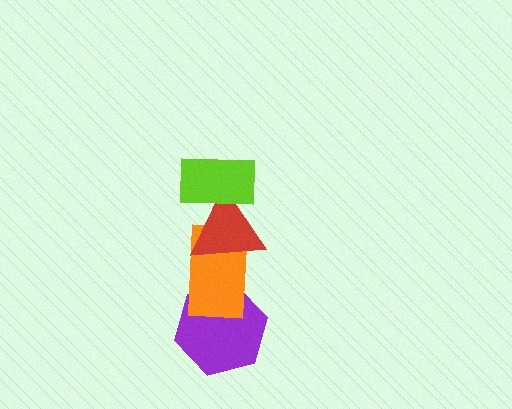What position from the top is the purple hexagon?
The purple hexagon is 4th from the top.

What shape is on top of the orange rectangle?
The red triangle is on top of the orange rectangle.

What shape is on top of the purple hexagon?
The orange rectangle is on top of the purple hexagon.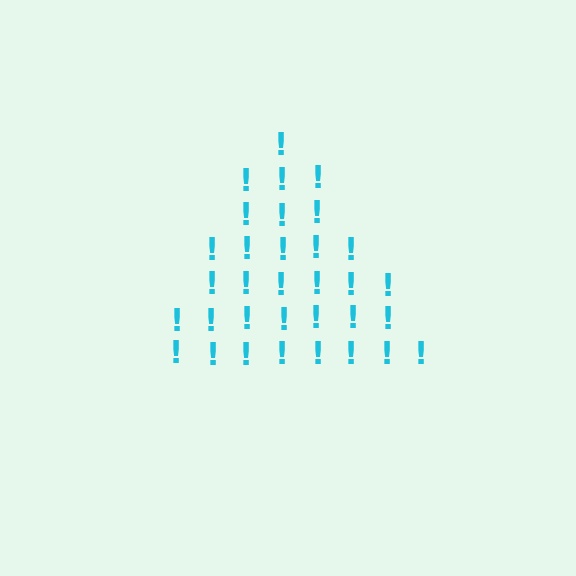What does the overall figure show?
The overall figure shows a triangle.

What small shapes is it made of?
It is made of small exclamation marks.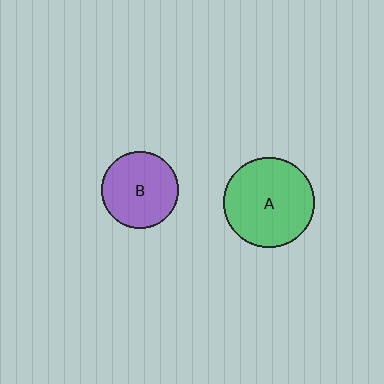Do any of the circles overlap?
No, none of the circles overlap.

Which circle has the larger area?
Circle A (green).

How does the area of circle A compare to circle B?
Approximately 1.4 times.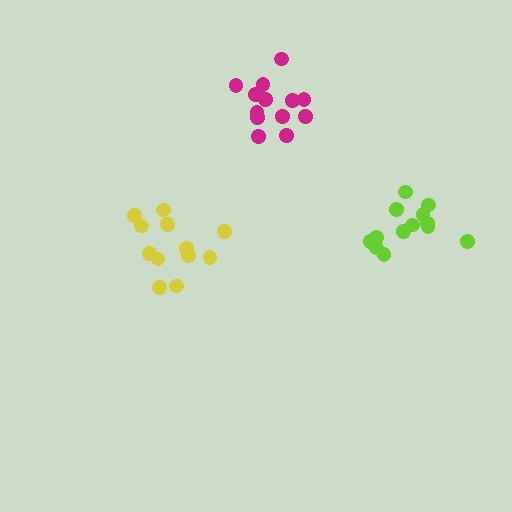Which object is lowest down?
The yellow cluster is bottommost.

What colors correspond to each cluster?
The clusters are colored: yellow, magenta, lime.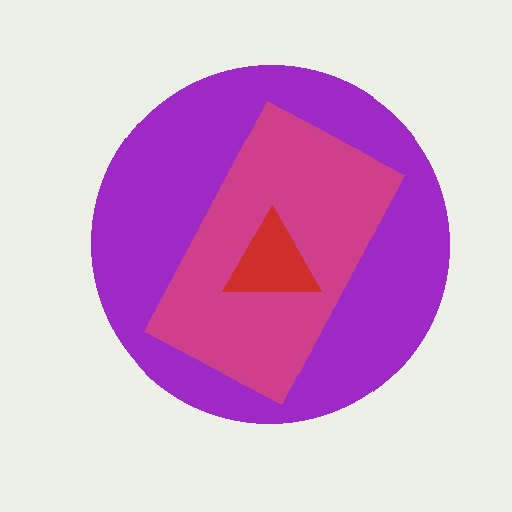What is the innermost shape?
The red triangle.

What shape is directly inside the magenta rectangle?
The red triangle.